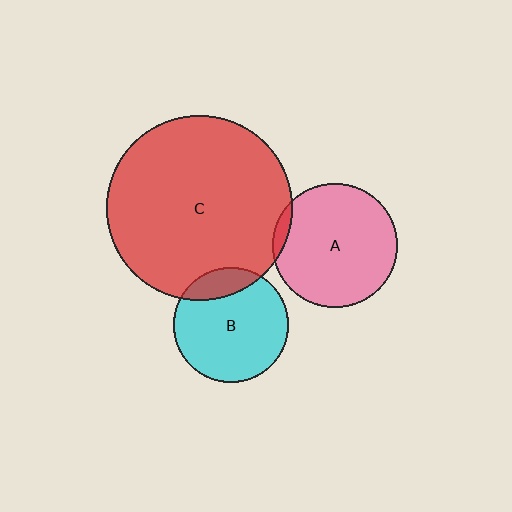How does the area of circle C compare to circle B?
Approximately 2.6 times.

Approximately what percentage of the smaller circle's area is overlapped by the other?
Approximately 15%.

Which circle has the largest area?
Circle C (red).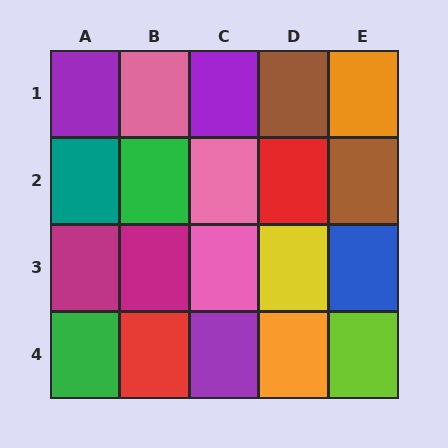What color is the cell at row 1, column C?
Purple.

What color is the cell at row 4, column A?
Green.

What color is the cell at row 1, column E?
Orange.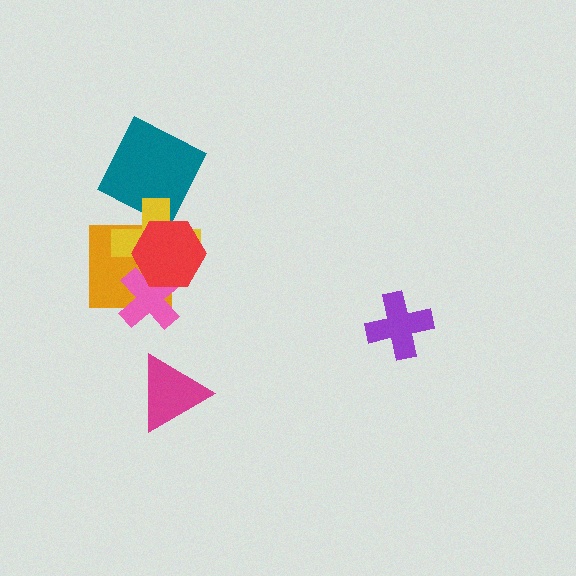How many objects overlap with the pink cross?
3 objects overlap with the pink cross.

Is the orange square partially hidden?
Yes, it is partially covered by another shape.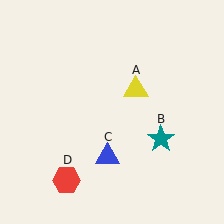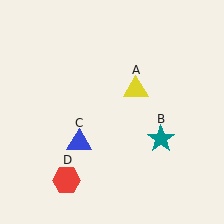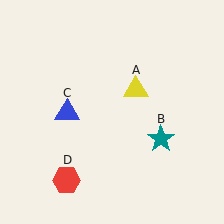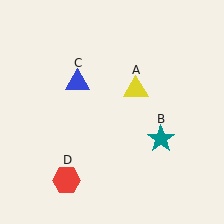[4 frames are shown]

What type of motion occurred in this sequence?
The blue triangle (object C) rotated clockwise around the center of the scene.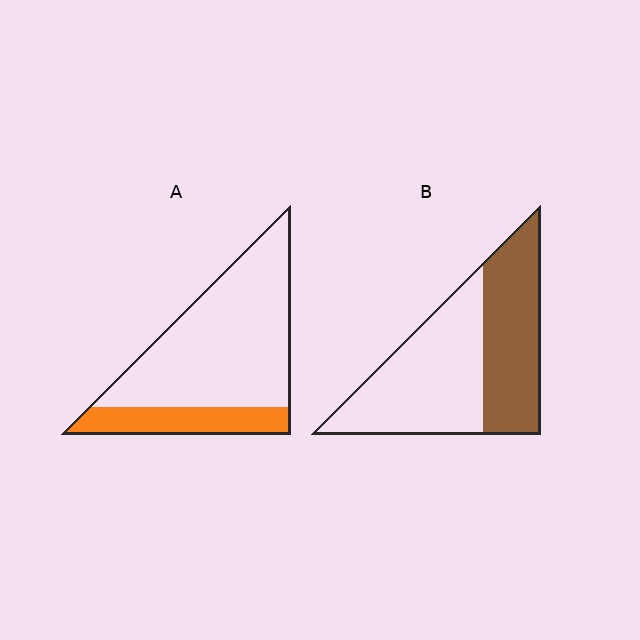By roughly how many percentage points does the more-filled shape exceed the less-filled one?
By roughly 20 percentage points (B over A).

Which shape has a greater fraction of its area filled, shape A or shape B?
Shape B.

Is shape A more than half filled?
No.